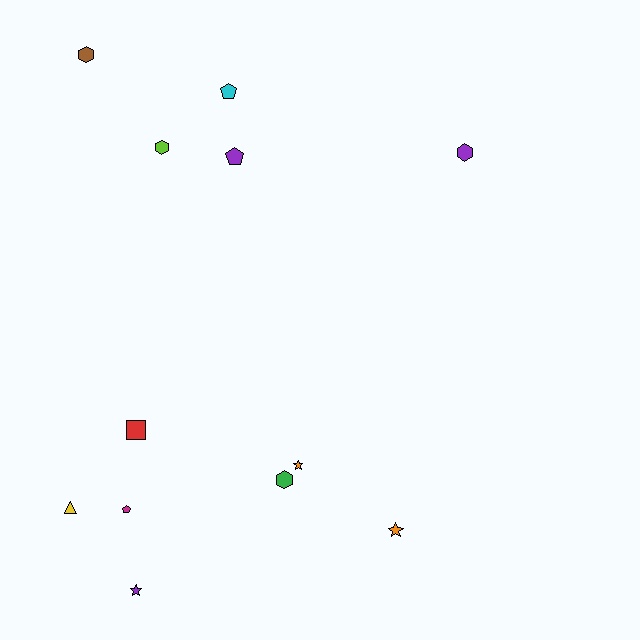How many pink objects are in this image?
There are no pink objects.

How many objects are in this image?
There are 12 objects.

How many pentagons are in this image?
There are 3 pentagons.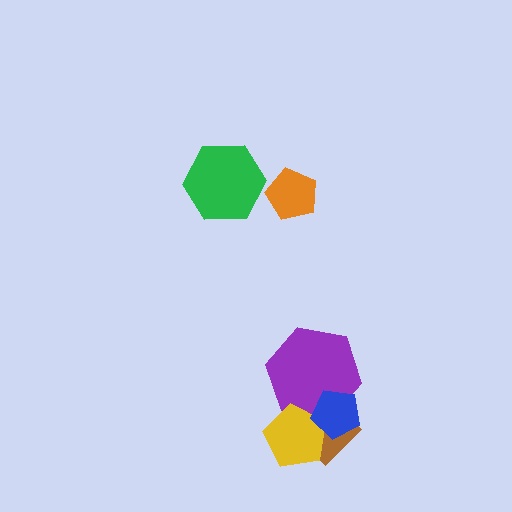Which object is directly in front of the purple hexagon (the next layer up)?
The yellow pentagon is directly in front of the purple hexagon.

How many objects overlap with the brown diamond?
3 objects overlap with the brown diamond.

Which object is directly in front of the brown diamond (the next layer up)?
The purple hexagon is directly in front of the brown diamond.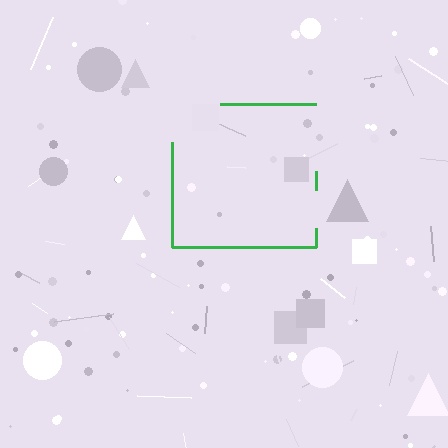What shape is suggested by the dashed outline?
The dashed outline suggests a square.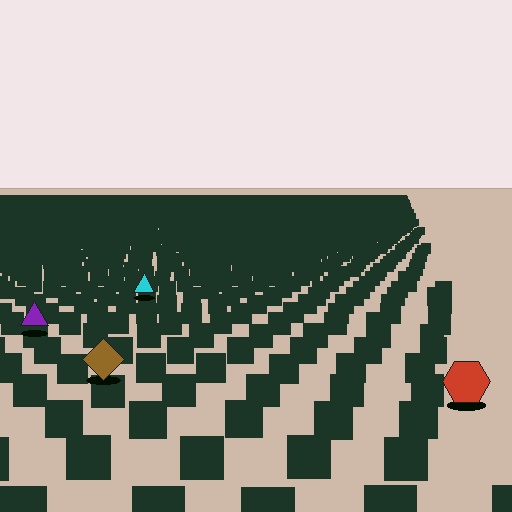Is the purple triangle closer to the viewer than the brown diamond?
No. The brown diamond is closer — you can tell from the texture gradient: the ground texture is coarser near it.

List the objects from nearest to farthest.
From nearest to farthest: the red hexagon, the brown diamond, the purple triangle, the cyan triangle.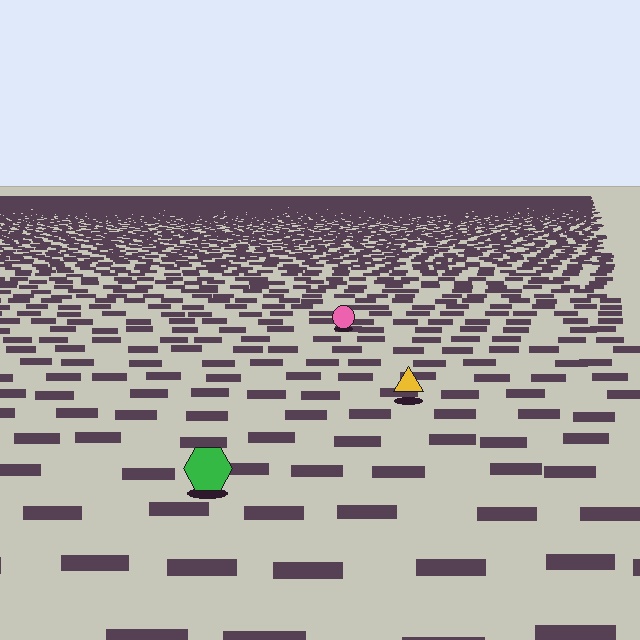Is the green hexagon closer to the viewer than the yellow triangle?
Yes. The green hexagon is closer — you can tell from the texture gradient: the ground texture is coarser near it.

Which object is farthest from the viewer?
The pink circle is farthest from the viewer. It appears smaller and the ground texture around it is denser.